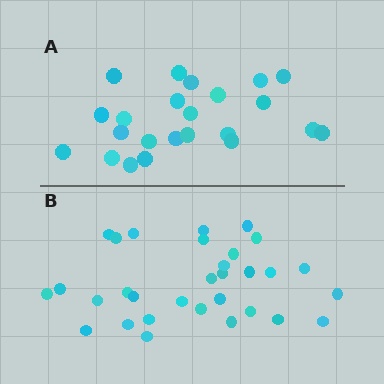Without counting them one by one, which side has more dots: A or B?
Region B (the bottom region) has more dots.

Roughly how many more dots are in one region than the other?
Region B has roughly 8 or so more dots than region A.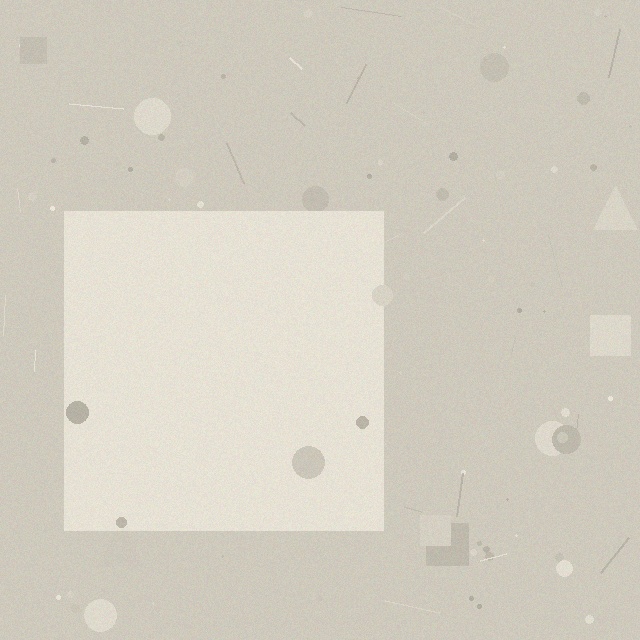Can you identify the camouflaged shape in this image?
The camouflaged shape is a square.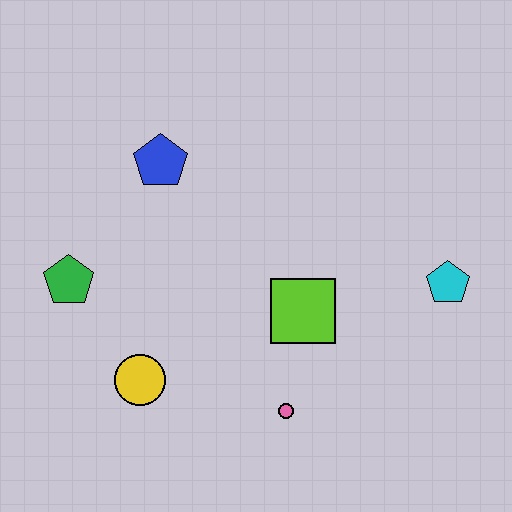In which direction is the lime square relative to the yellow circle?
The lime square is to the right of the yellow circle.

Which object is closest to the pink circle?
The lime square is closest to the pink circle.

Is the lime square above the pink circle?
Yes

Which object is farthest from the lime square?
The green pentagon is farthest from the lime square.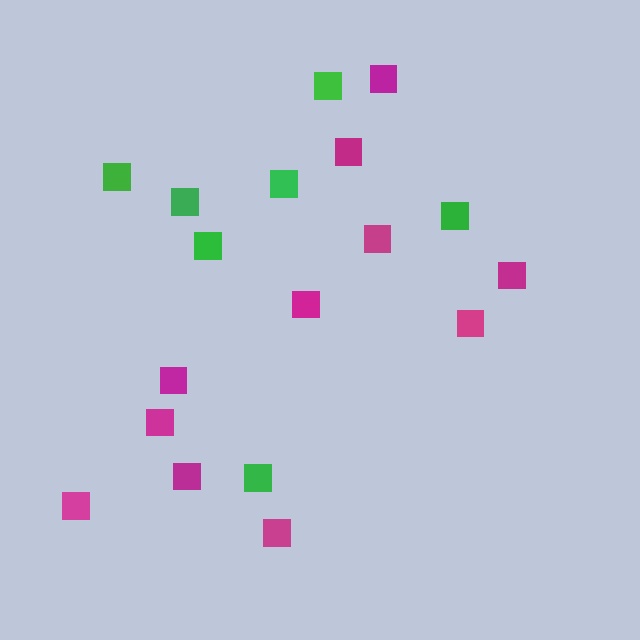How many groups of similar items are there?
There are 2 groups: one group of magenta squares (11) and one group of green squares (7).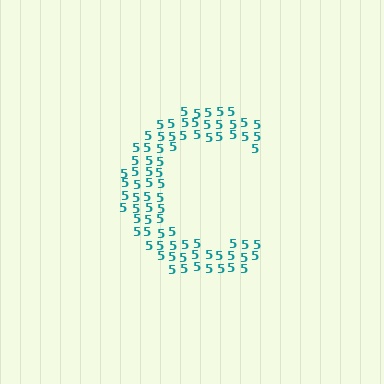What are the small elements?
The small elements are digit 5's.